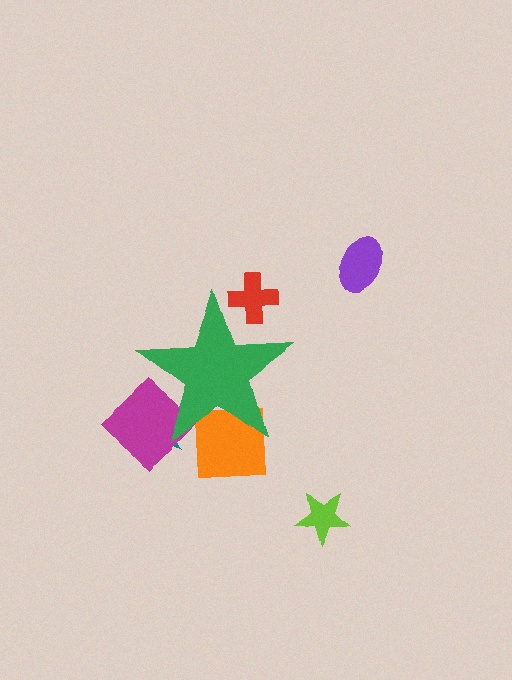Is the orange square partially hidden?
Yes, the orange square is partially hidden behind the green star.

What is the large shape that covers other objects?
A green star.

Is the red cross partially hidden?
Yes, the red cross is partially hidden behind the green star.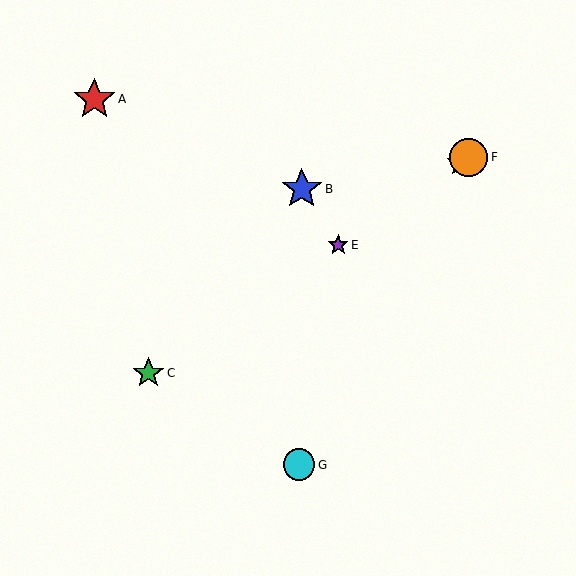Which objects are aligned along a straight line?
Objects C, D, E, F are aligned along a straight line.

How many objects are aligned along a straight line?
4 objects (C, D, E, F) are aligned along a straight line.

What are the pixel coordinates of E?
Object E is at (338, 245).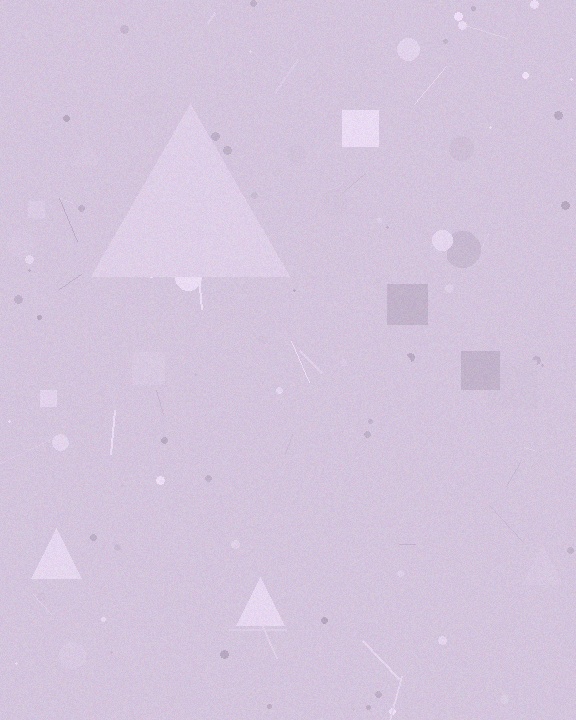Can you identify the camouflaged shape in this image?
The camouflaged shape is a triangle.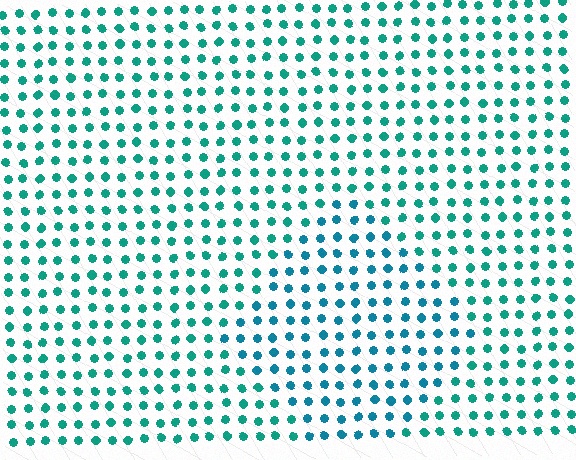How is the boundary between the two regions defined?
The boundary is defined purely by a slight shift in hue (about 23 degrees). Spacing, size, and orientation are identical on both sides.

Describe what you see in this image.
The image is filled with small teal elements in a uniform arrangement. A diamond-shaped region is visible where the elements are tinted to a slightly different hue, forming a subtle color boundary.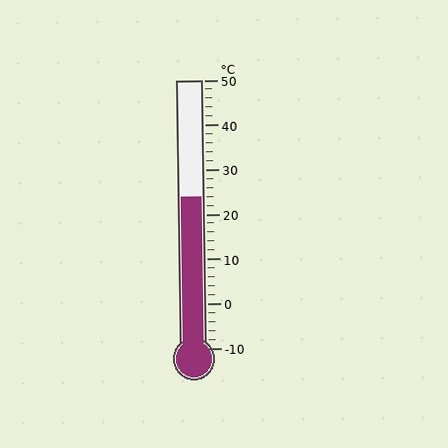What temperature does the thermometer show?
The thermometer shows approximately 24°C.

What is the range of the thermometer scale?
The thermometer scale ranges from -10°C to 50°C.